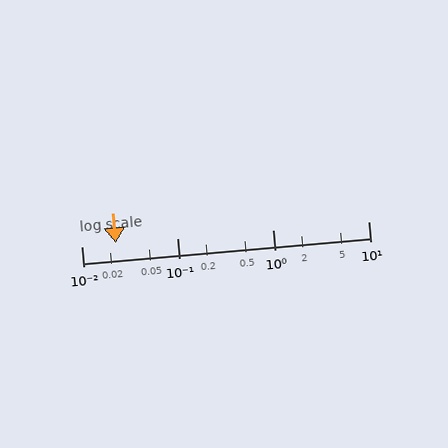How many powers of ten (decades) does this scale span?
The scale spans 3 decades, from 0.01 to 10.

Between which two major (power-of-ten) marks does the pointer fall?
The pointer is between 0.01 and 0.1.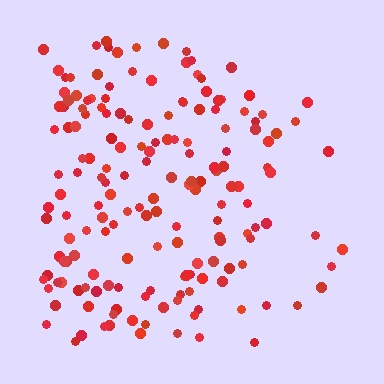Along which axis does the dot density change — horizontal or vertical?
Horizontal.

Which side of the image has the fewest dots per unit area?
The right.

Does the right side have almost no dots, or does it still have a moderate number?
Still a moderate number, just noticeably fewer than the left.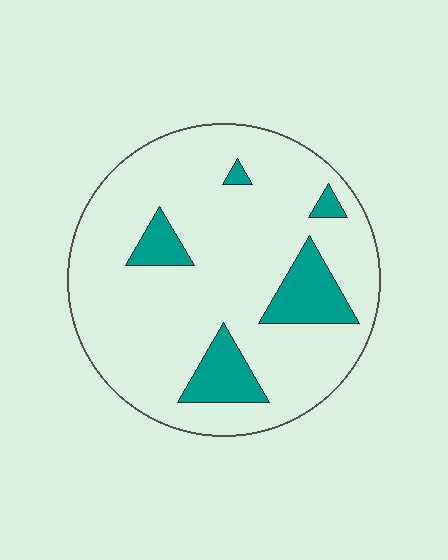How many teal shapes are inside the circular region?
5.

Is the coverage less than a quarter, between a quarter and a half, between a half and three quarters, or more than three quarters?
Less than a quarter.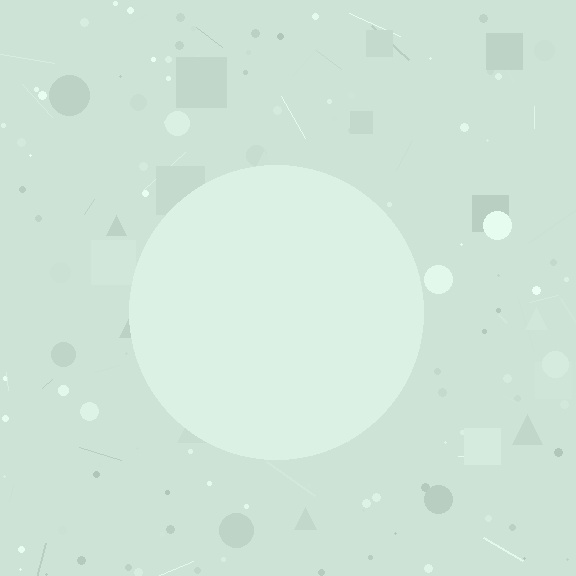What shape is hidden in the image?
A circle is hidden in the image.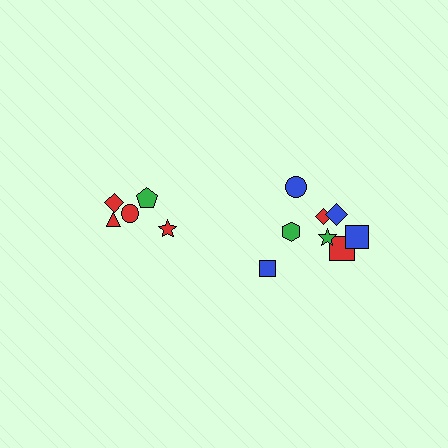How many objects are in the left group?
There are 5 objects.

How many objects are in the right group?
There are 8 objects.